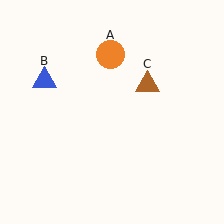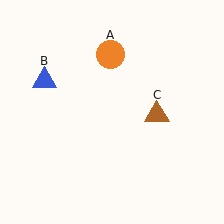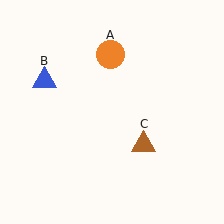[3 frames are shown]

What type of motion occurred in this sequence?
The brown triangle (object C) rotated clockwise around the center of the scene.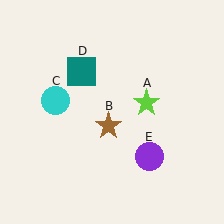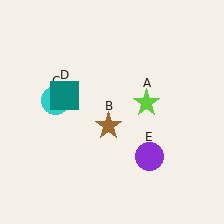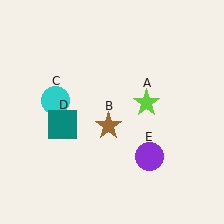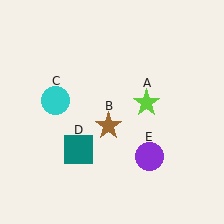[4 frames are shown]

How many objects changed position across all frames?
1 object changed position: teal square (object D).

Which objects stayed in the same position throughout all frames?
Lime star (object A) and brown star (object B) and cyan circle (object C) and purple circle (object E) remained stationary.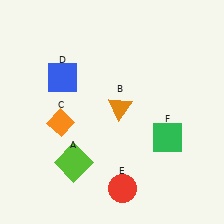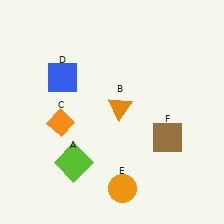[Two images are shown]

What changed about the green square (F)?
In Image 1, F is green. In Image 2, it changed to brown.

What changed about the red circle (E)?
In Image 1, E is red. In Image 2, it changed to orange.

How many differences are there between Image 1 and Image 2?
There are 2 differences between the two images.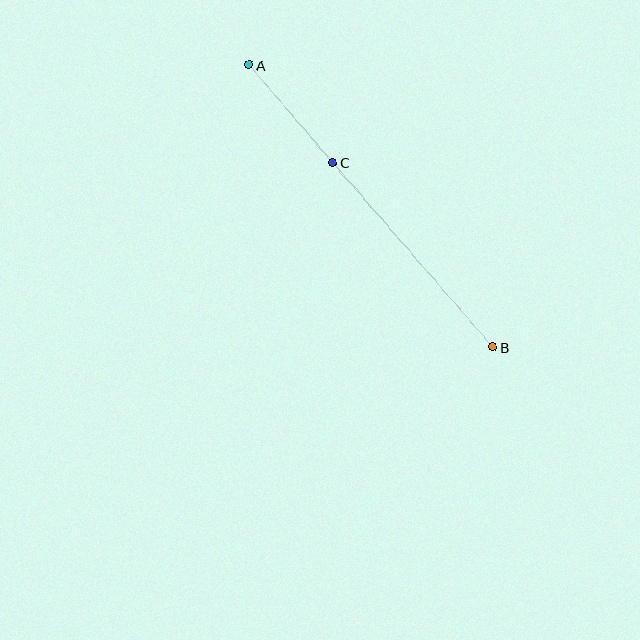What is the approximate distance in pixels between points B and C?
The distance between B and C is approximately 244 pixels.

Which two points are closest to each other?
Points A and C are closest to each other.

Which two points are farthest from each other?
Points A and B are farthest from each other.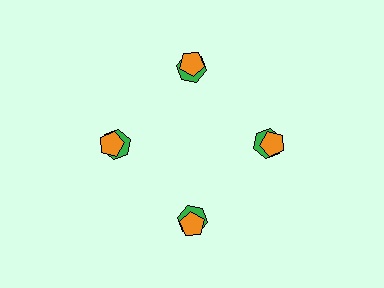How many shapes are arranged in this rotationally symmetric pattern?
There are 8 shapes, arranged in 4 groups of 2.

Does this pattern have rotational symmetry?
Yes, this pattern has 4-fold rotational symmetry. It looks the same after rotating 90 degrees around the center.